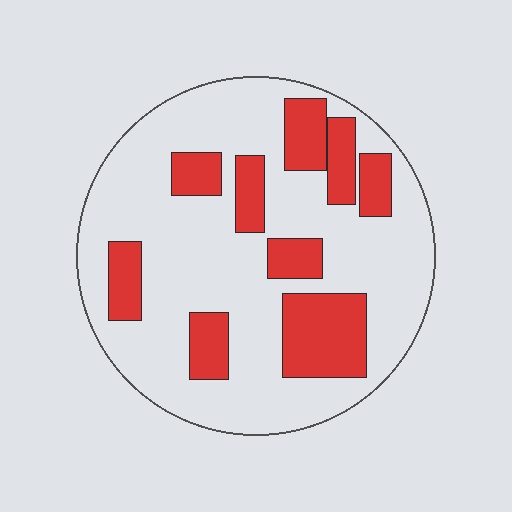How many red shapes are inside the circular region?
9.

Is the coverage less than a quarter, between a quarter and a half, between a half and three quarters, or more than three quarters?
Between a quarter and a half.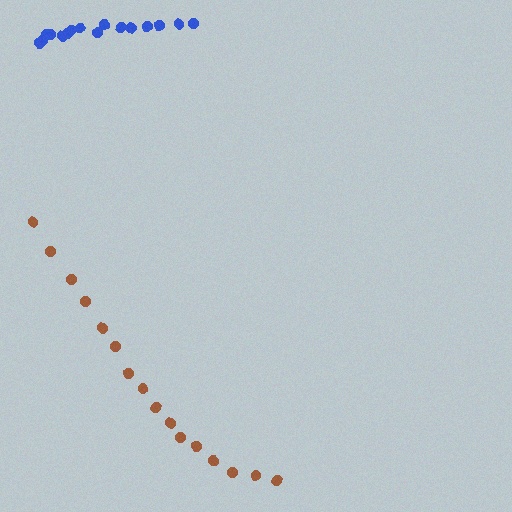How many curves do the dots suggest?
There are 2 distinct paths.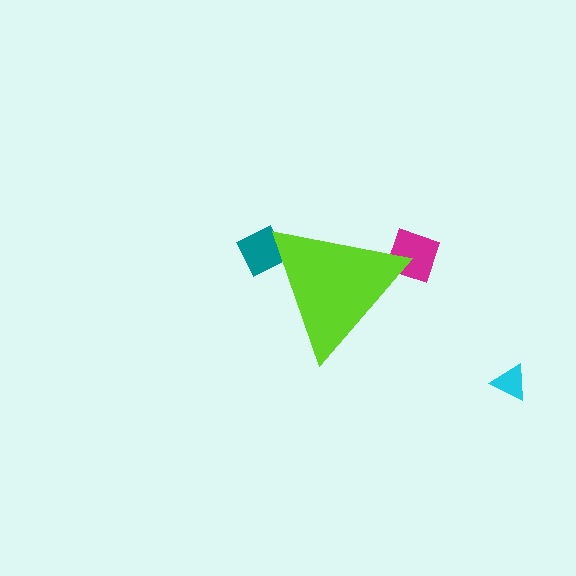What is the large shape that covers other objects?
A lime triangle.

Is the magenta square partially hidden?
Yes, the magenta square is partially hidden behind the lime triangle.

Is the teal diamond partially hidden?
Yes, the teal diamond is partially hidden behind the lime triangle.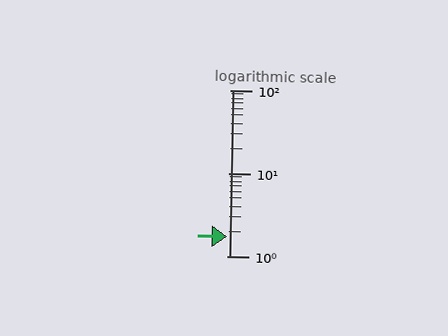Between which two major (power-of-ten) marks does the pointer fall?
The pointer is between 1 and 10.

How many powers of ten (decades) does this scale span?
The scale spans 2 decades, from 1 to 100.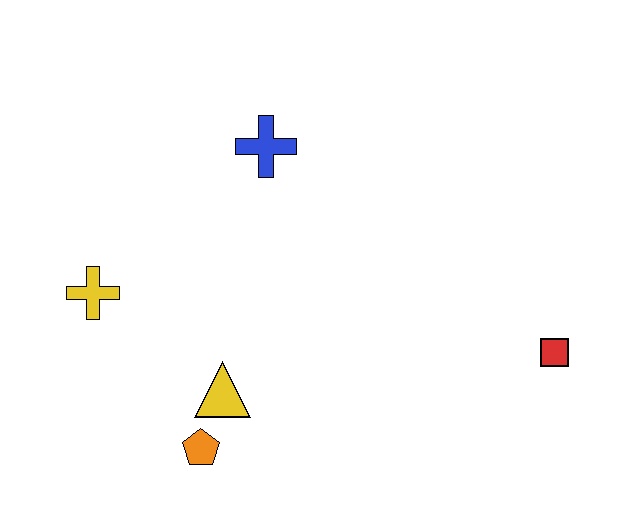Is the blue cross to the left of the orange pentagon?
No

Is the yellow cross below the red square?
No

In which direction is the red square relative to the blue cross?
The red square is to the right of the blue cross.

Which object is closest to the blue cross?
The yellow cross is closest to the blue cross.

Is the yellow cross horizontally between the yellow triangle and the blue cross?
No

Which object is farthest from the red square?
The yellow cross is farthest from the red square.